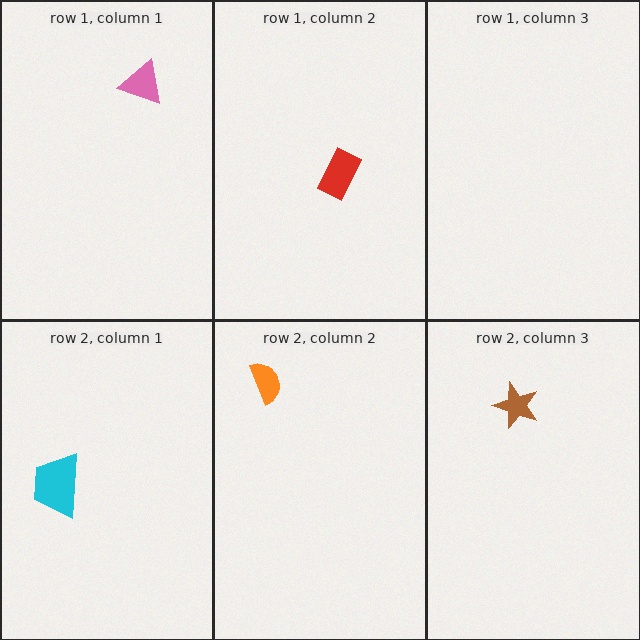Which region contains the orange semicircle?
The row 2, column 2 region.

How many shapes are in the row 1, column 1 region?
1.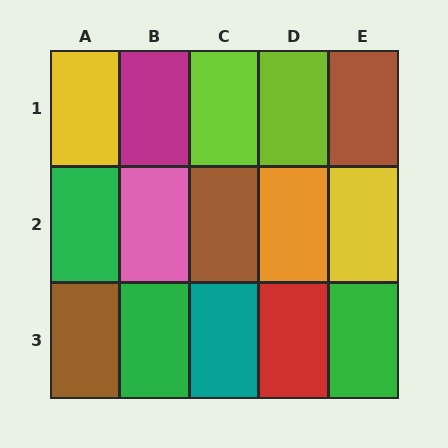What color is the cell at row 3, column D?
Red.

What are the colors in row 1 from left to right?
Yellow, magenta, lime, lime, brown.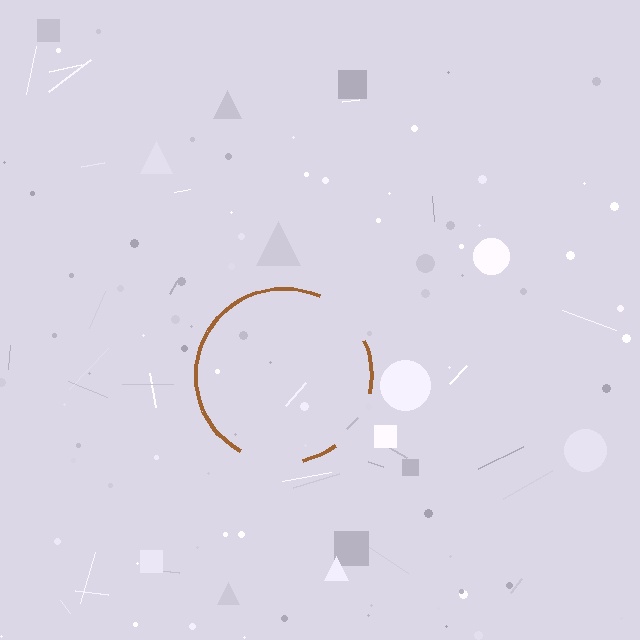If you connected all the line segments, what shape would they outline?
They would outline a circle.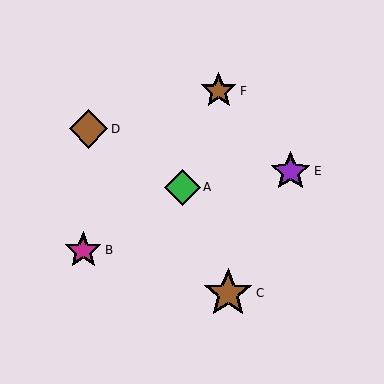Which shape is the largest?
The brown star (labeled C) is the largest.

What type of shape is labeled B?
Shape B is a magenta star.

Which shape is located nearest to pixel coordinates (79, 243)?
The magenta star (labeled B) at (83, 250) is nearest to that location.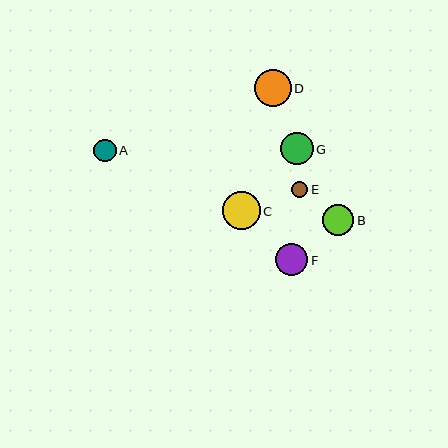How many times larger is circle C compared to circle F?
Circle C is approximately 1.2 times the size of circle F.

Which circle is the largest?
Circle C is the largest with a size of approximately 38 pixels.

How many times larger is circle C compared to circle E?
Circle C is approximately 2.3 times the size of circle E.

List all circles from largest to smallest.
From largest to smallest: C, D, G, F, B, A, E.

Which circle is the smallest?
Circle E is the smallest with a size of approximately 16 pixels.